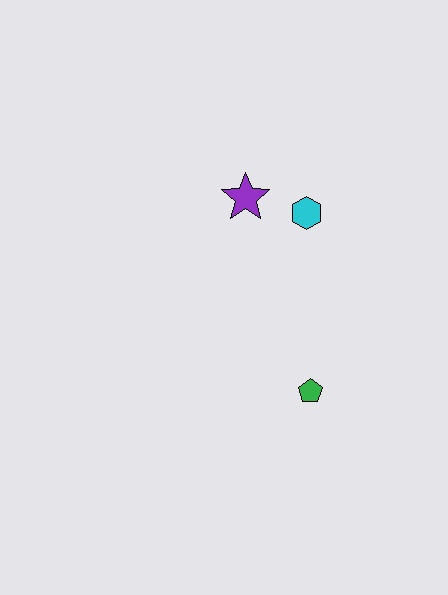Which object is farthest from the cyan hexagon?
The green pentagon is farthest from the cyan hexagon.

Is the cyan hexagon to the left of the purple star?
No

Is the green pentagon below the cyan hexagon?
Yes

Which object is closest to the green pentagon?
The cyan hexagon is closest to the green pentagon.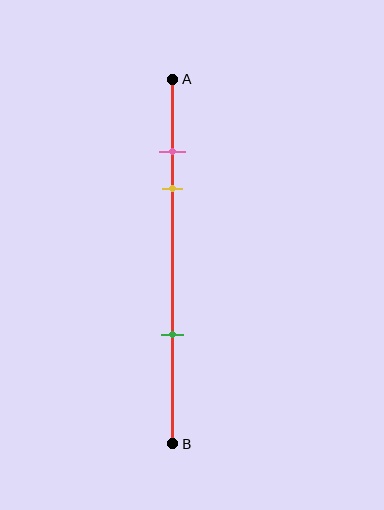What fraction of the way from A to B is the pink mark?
The pink mark is approximately 20% (0.2) of the way from A to B.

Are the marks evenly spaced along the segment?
No, the marks are not evenly spaced.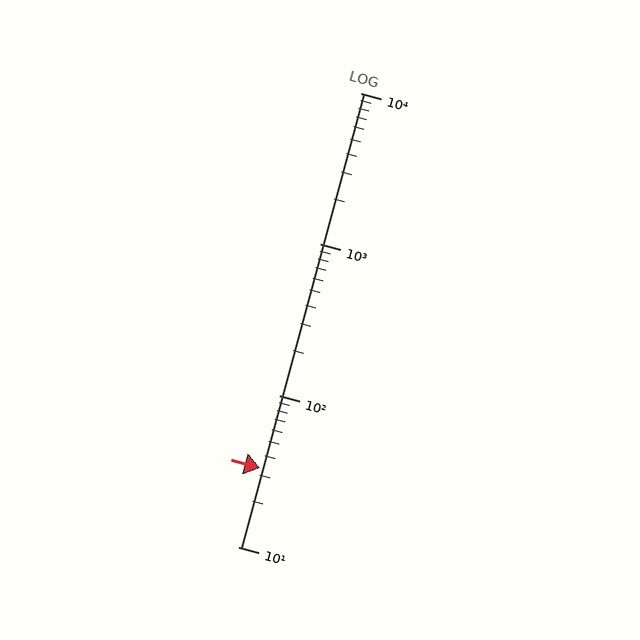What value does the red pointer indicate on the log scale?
The pointer indicates approximately 33.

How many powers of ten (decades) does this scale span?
The scale spans 3 decades, from 10 to 10000.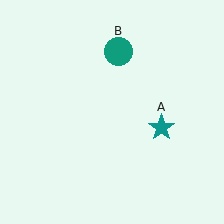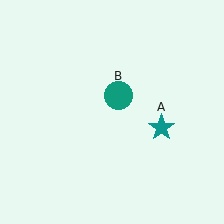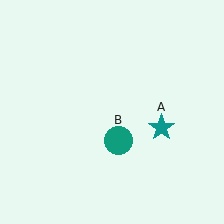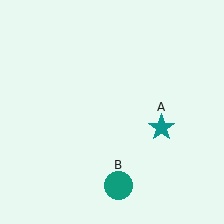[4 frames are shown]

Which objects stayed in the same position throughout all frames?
Teal star (object A) remained stationary.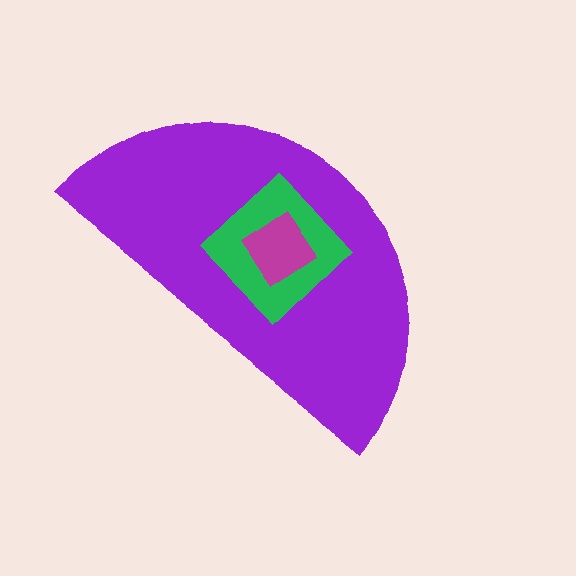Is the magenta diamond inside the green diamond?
Yes.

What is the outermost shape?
The purple semicircle.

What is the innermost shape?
The magenta diamond.